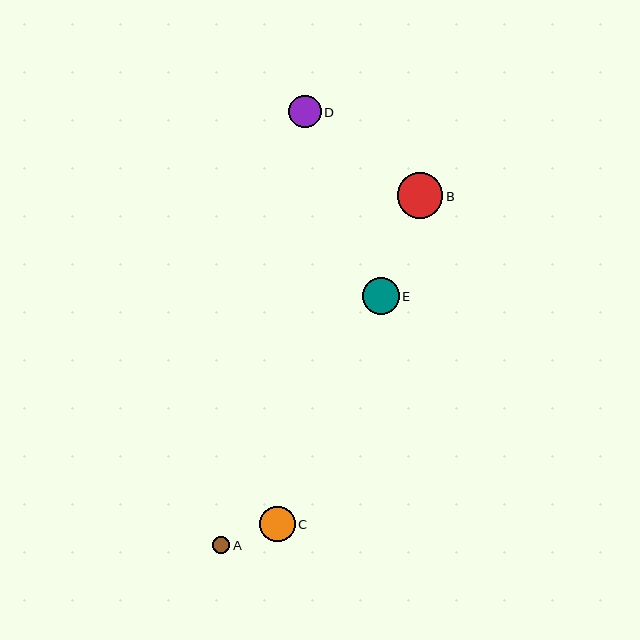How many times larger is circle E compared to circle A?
Circle E is approximately 2.1 times the size of circle A.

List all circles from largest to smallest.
From largest to smallest: B, E, C, D, A.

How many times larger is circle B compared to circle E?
Circle B is approximately 1.2 times the size of circle E.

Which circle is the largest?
Circle B is the largest with a size of approximately 45 pixels.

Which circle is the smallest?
Circle A is the smallest with a size of approximately 17 pixels.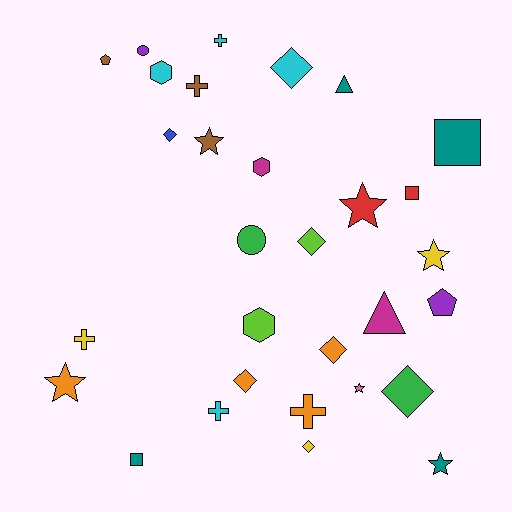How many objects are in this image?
There are 30 objects.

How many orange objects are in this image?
There are 4 orange objects.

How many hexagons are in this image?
There are 3 hexagons.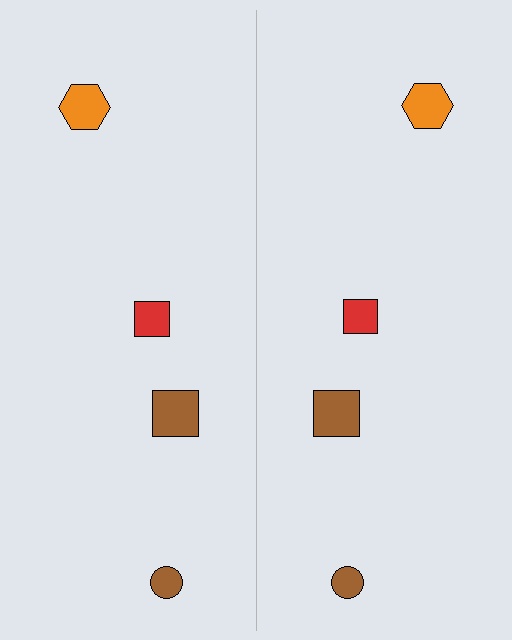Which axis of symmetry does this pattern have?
The pattern has a vertical axis of symmetry running through the center of the image.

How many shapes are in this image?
There are 8 shapes in this image.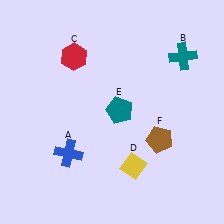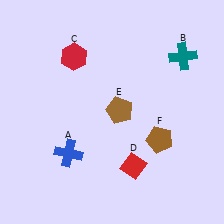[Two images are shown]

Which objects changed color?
D changed from yellow to red. E changed from teal to brown.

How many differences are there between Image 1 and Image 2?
There are 2 differences between the two images.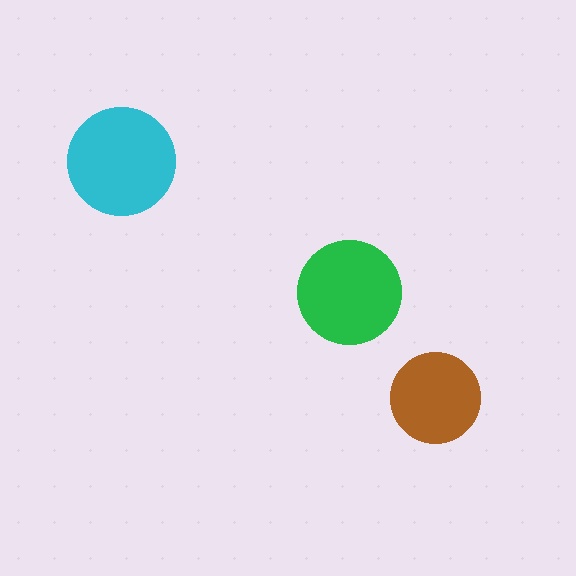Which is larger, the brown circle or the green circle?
The green one.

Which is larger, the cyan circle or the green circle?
The cyan one.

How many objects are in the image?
There are 3 objects in the image.